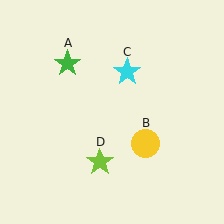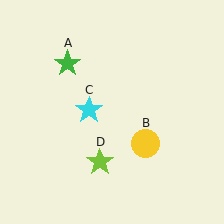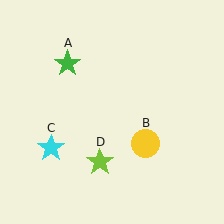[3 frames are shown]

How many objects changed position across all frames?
1 object changed position: cyan star (object C).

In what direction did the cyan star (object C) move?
The cyan star (object C) moved down and to the left.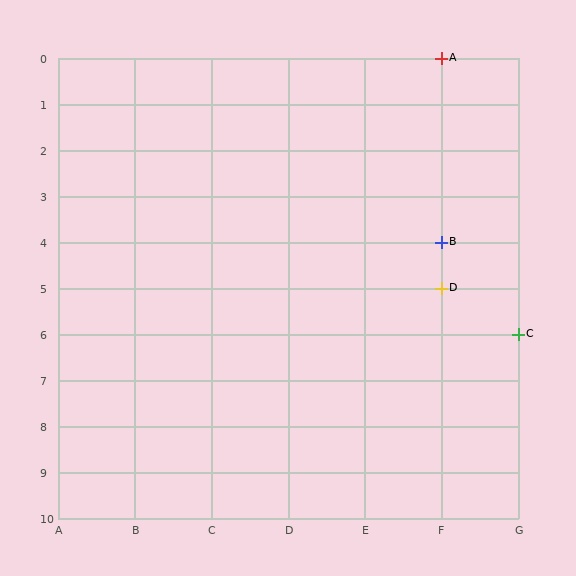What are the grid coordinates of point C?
Point C is at grid coordinates (G, 6).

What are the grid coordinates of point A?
Point A is at grid coordinates (F, 0).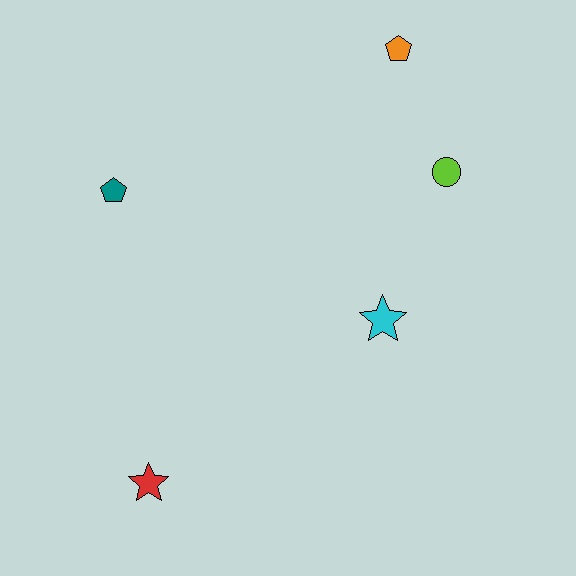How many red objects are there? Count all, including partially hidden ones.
There is 1 red object.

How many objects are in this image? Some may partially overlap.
There are 5 objects.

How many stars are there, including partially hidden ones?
There are 2 stars.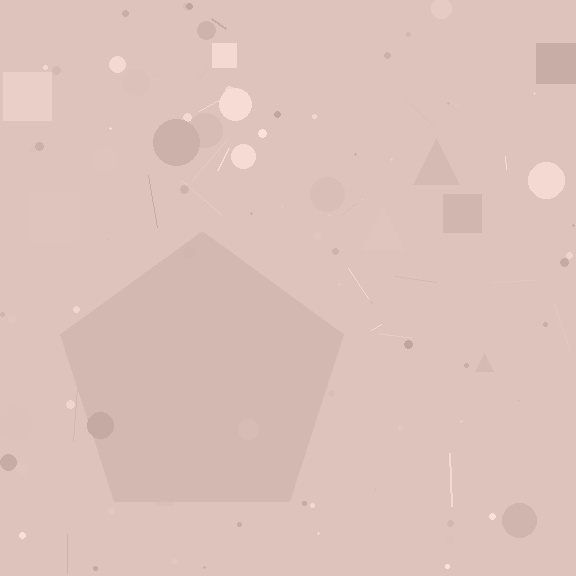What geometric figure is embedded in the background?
A pentagon is embedded in the background.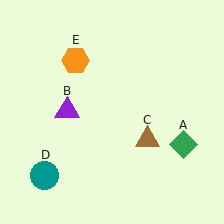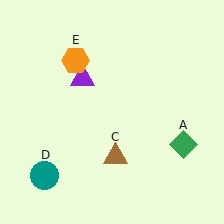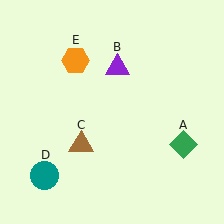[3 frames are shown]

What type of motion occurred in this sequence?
The purple triangle (object B), brown triangle (object C) rotated clockwise around the center of the scene.